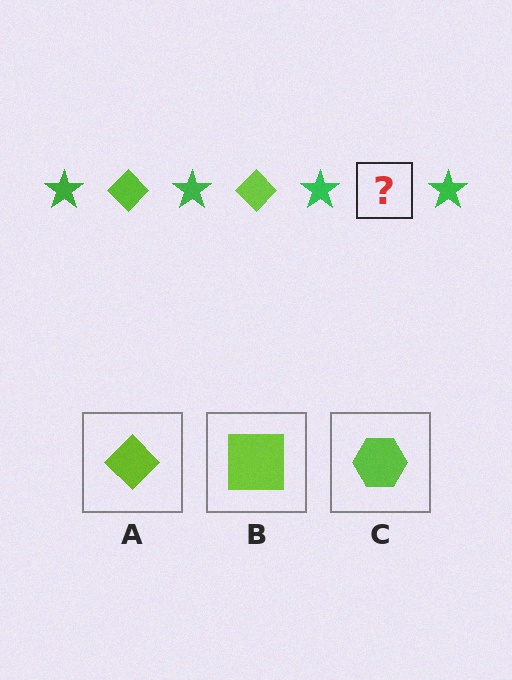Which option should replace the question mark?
Option A.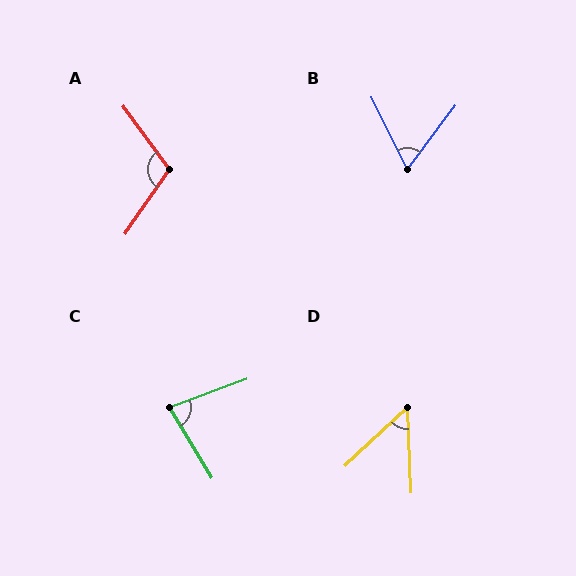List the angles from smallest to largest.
D (49°), B (63°), C (79°), A (110°).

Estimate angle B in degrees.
Approximately 63 degrees.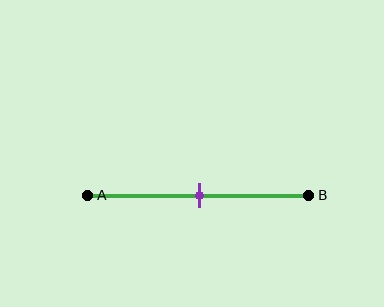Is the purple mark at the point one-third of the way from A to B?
No, the mark is at about 50% from A, not at the 33% one-third point.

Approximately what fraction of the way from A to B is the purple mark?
The purple mark is approximately 50% of the way from A to B.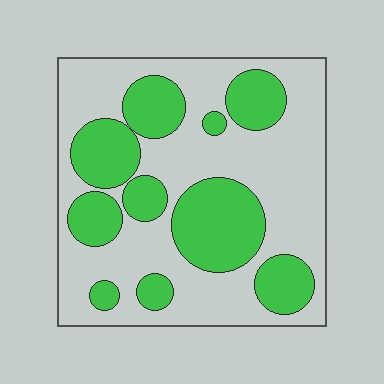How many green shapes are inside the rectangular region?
10.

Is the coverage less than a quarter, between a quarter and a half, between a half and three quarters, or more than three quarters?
Between a quarter and a half.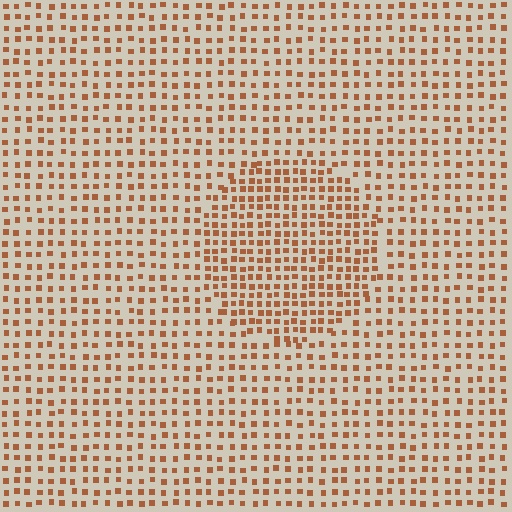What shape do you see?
I see a circle.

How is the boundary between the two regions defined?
The boundary is defined by a change in element density (approximately 1.6x ratio). All elements are the same color, size, and shape.